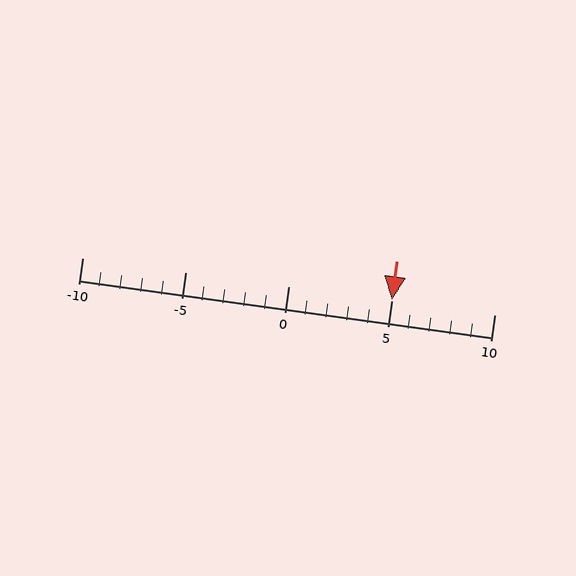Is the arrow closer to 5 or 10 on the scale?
The arrow is closer to 5.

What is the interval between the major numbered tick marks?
The major tick marks are spaced 5 units apart.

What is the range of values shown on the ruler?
The ruler shows values from -10 to 10.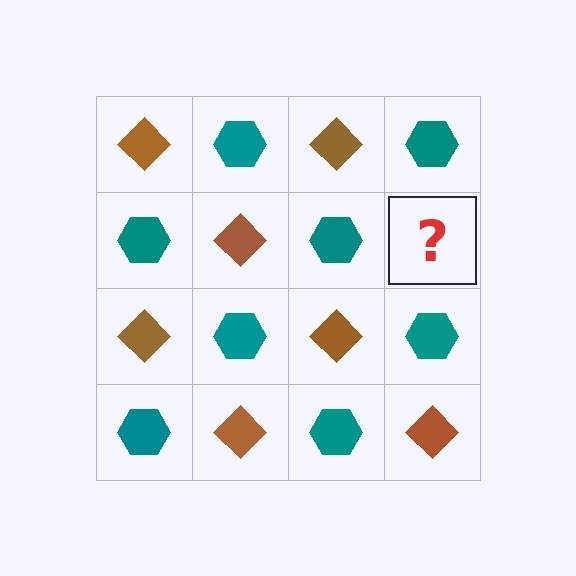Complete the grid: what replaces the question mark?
The question mark should be replaced with a brown diamond.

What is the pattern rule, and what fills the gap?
The rule is that it alternates brown diamond and teal hexagon in a checkerboard pattern. The gap should be filled with a brown diamond.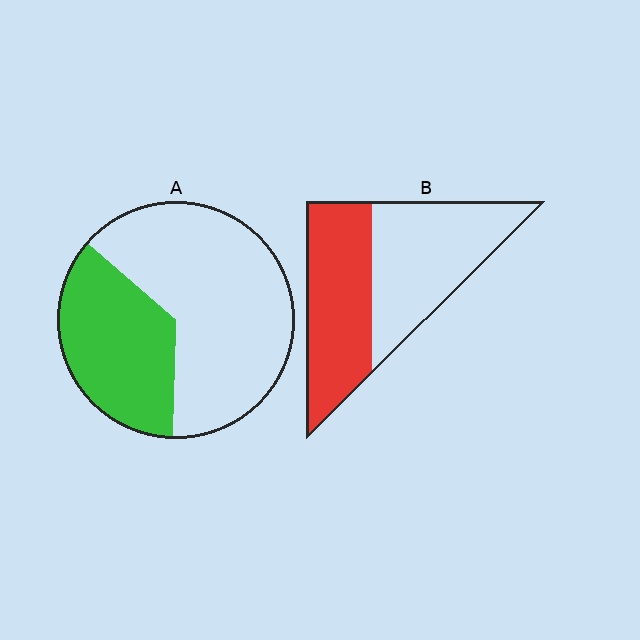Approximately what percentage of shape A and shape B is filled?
A is approximately 35% and B is approximately 45%.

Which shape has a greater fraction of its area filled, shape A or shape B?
Shape B.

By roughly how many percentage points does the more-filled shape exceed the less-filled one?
By roughly 10 percentage points (B over A).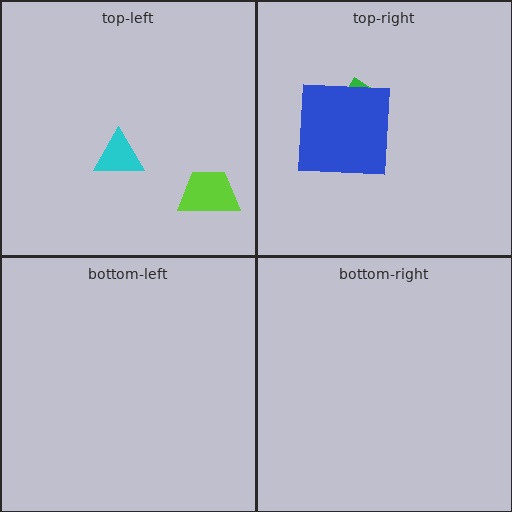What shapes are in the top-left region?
The cyan triangle, the lime trapezoid.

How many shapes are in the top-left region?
2.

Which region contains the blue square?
The top-right region.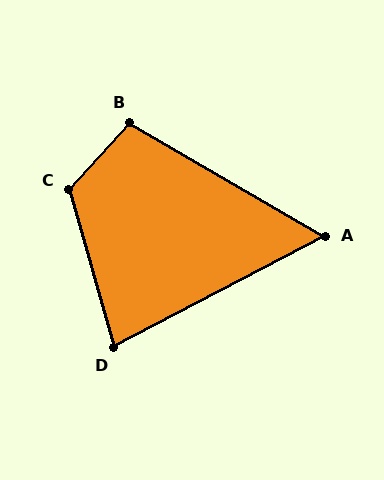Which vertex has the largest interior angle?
C, at approximately 122 degrees.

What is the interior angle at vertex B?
Approximately 102 degrees (obtuse).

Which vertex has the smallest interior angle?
A, at approximately 58 degrees.